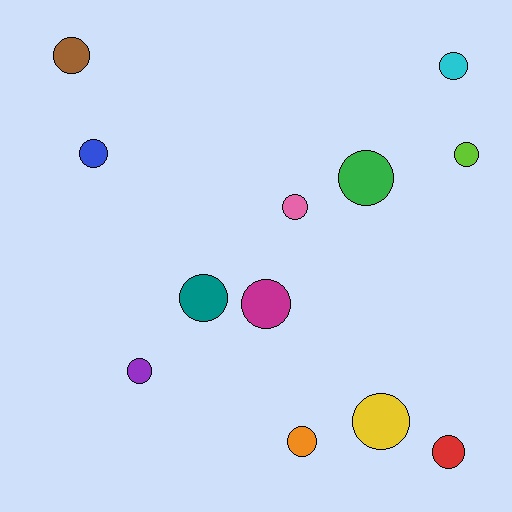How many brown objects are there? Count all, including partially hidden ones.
There is 1 brown object.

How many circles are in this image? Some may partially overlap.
There are 12 circles.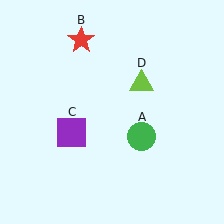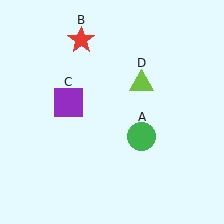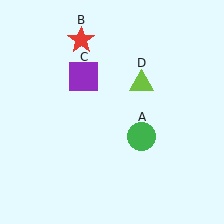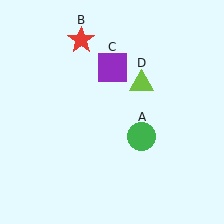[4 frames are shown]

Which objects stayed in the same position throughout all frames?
Green circle (object A) and red star (object B) and lime triangle (object D) remained stationary.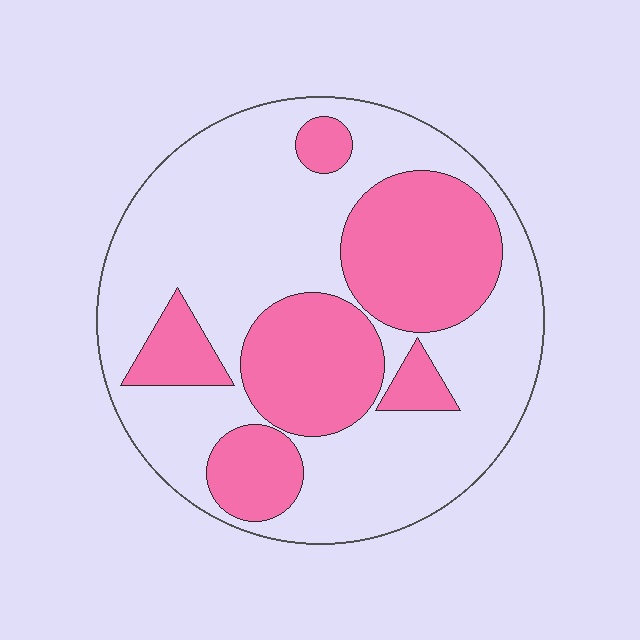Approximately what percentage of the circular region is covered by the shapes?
Approximately 35%.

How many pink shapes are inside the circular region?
6.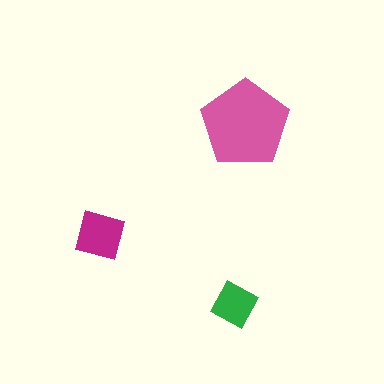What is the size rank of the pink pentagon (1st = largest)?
1st.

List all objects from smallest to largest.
The green square, the magenta square, the pink pentagon.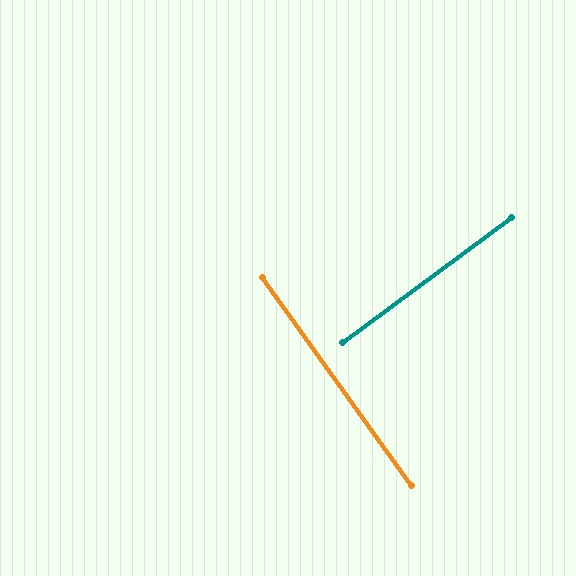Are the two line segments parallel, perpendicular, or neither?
Perpendicular — they meet at approximately 89°.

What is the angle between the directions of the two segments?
Approximately 89 degrees.